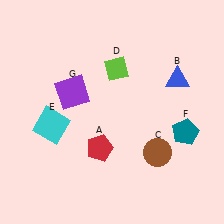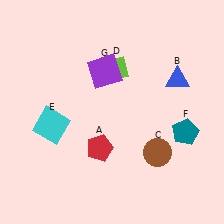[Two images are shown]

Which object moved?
The purple square (G) moved right.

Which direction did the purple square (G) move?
The purple square (G) moved right.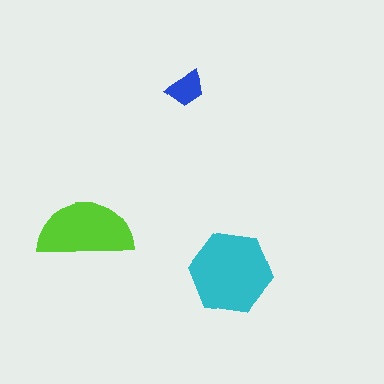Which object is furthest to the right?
The cyan hexagon is rightmost.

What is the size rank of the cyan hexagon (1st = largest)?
1st.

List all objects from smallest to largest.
The blue trapezoid, the lime semicircle, the cyan hexagon.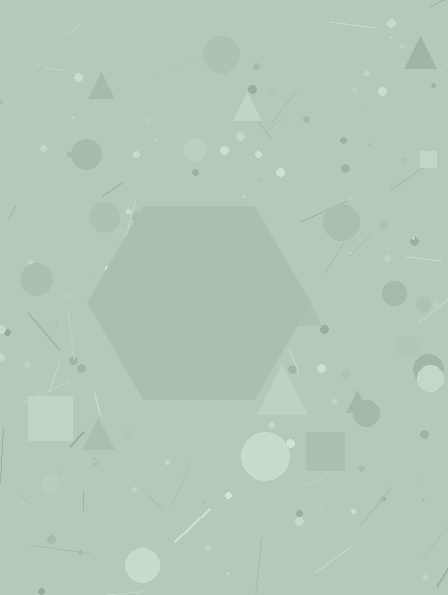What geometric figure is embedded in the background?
A hexagon is embedded in the background.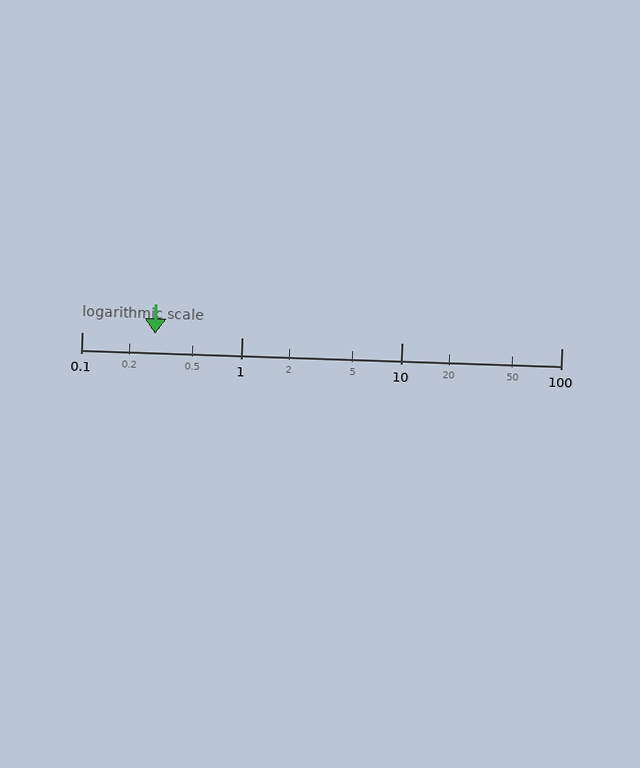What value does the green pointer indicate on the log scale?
The pointer indicates approximately 0.29.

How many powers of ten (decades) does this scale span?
The scale spans 3 decades, from 0.1 to 100.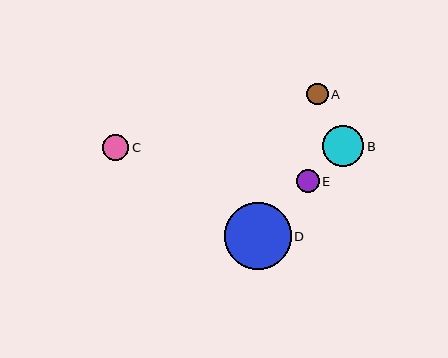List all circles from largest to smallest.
From largest to smallest: D, B, C, E, A.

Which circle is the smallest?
Circle A is the smallest with a size of approximately 21 pixels.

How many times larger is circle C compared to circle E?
Circle C is approximately 1.2 times the size of circle E.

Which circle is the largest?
Circle D is the largest with a size of approximately 67 pixels.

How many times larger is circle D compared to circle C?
Circle D is approximately 2.5 times the size of circle C.